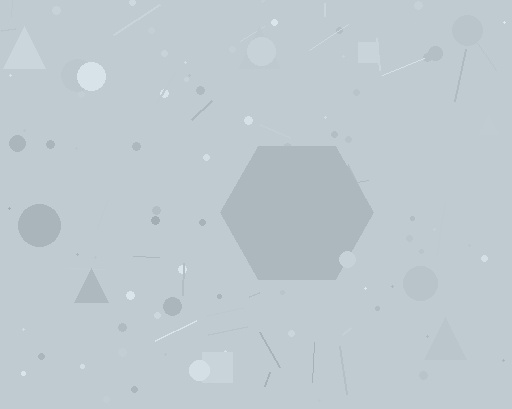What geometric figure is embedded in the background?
A hexagon is embedded in the background.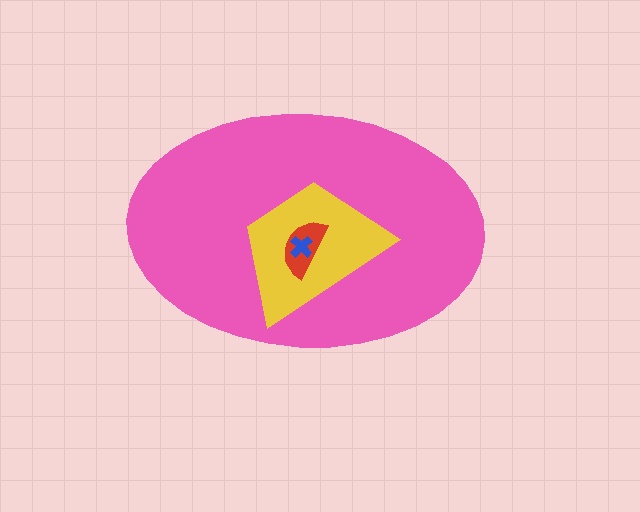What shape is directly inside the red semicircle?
The blue cross.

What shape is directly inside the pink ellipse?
The yellow trapezoid.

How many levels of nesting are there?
4.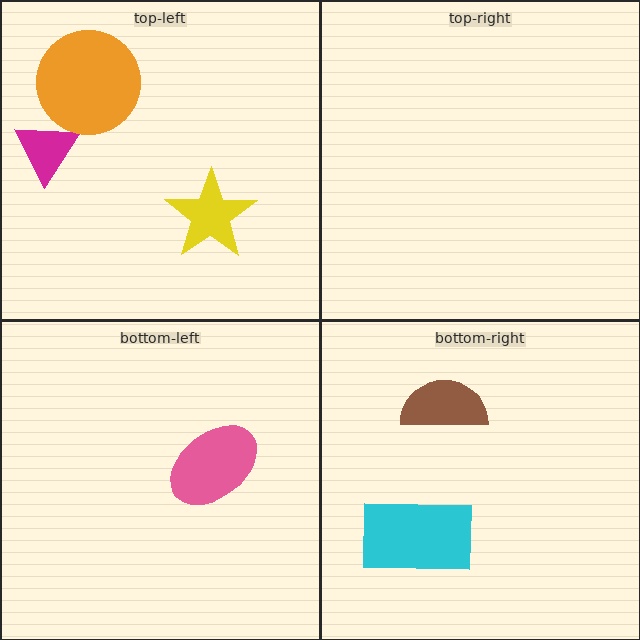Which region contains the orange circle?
The top-left region.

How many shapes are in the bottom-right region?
2.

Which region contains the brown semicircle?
The bottom-right region.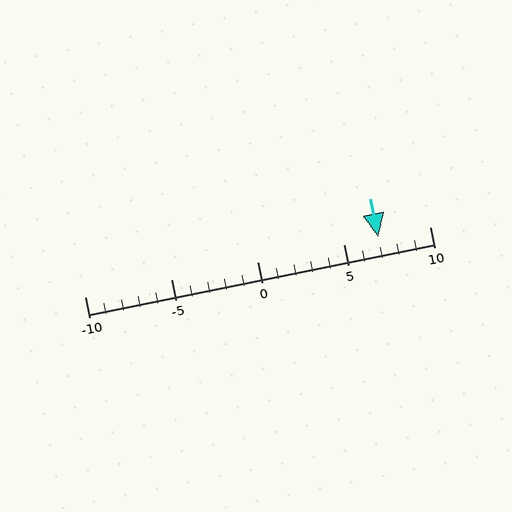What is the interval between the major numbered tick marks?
The major tick marks are spaced 5 units apart.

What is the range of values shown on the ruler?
The ruler shows values from -10 to 10.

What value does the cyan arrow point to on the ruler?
The cyan arrow points to approximately 7.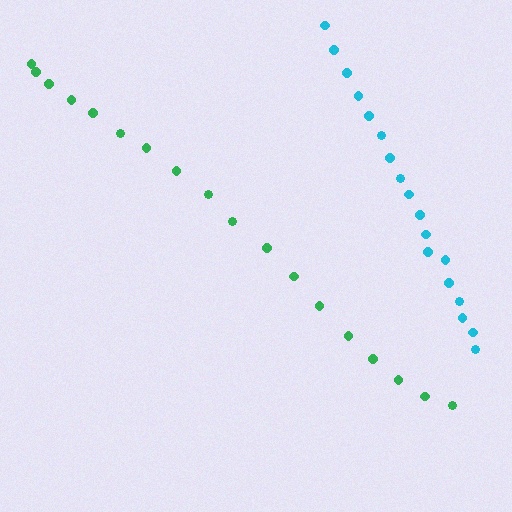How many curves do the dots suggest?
There are 2 distinct paths.